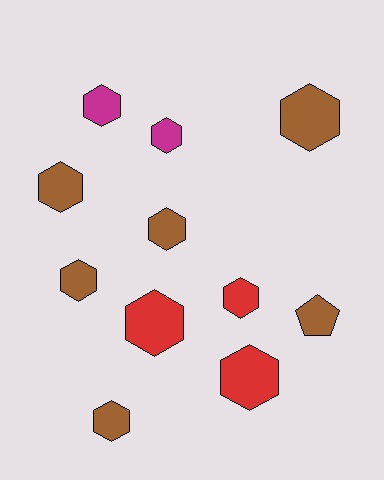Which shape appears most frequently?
Hexagon, with 10 objects.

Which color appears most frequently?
Brown, with 6 objects.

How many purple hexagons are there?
There are no purple hexagons.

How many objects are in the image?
There are 11 objects.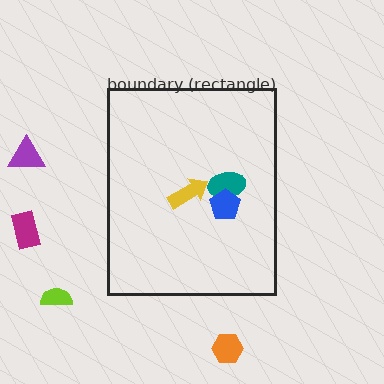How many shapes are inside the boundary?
3 inside, 4 outside.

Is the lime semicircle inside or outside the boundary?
Outside.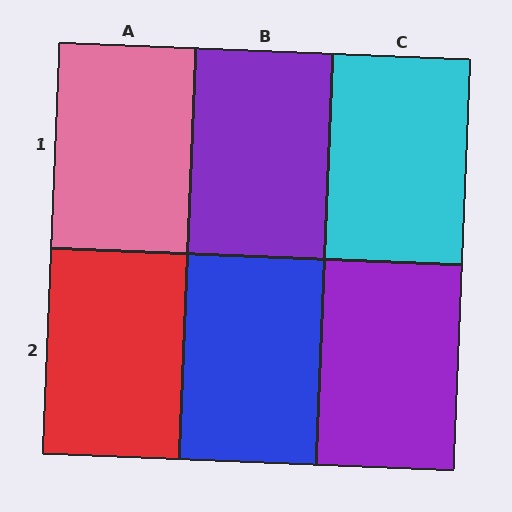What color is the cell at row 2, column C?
Purple.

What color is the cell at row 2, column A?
Red.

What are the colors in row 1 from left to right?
Pink, purple, cyan.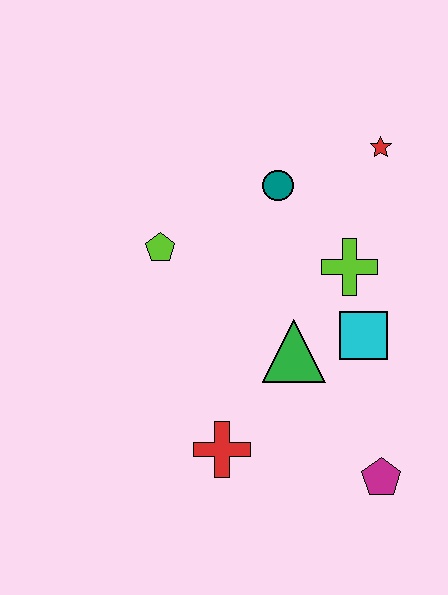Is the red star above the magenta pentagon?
Yes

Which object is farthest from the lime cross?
The red cross is farthest from the lime cross.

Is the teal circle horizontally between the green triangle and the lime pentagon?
Yes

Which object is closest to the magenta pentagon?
The cyan square is closest to the magenta pentagon.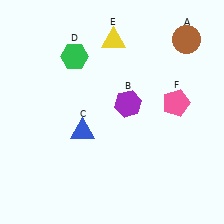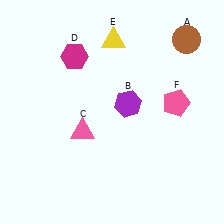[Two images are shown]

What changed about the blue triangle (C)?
In Image 1, C is blue. In Image 2, it changed to pink.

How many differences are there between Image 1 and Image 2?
There are 2 differences between the two images.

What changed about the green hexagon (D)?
In Image 1, D is green. In Image 2, it changed to magenta.